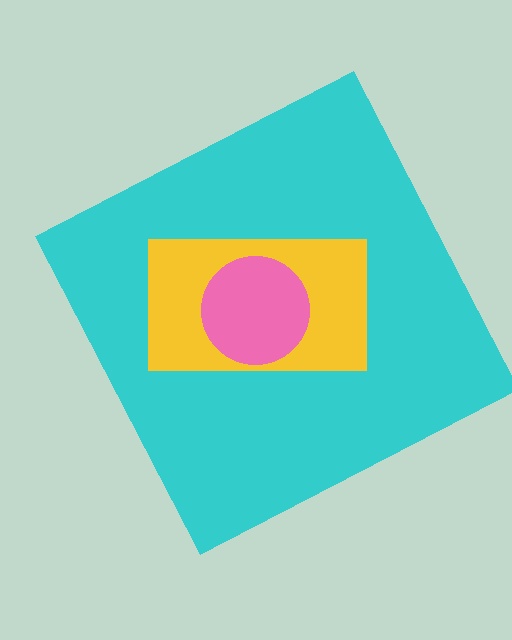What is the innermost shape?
The pink circle.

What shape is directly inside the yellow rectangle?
The pink circle.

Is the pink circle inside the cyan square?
Yes.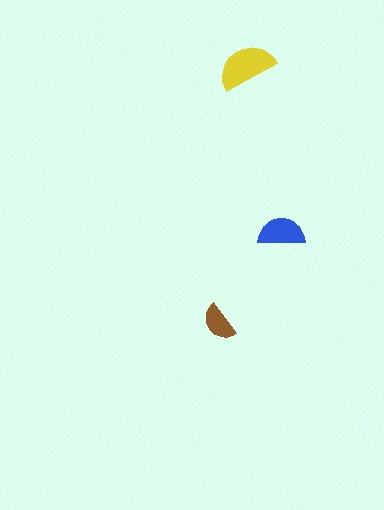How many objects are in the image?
There are 3 objects in the image.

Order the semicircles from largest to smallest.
the yellow one, the blue one, the brown one.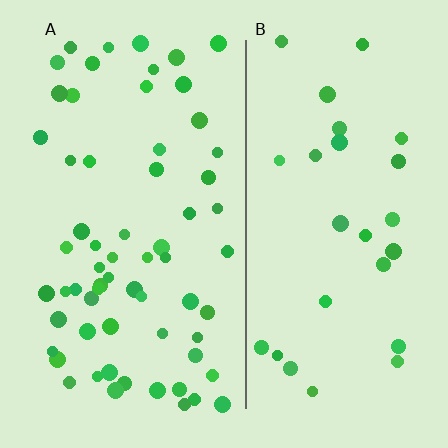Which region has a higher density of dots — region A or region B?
A (the left).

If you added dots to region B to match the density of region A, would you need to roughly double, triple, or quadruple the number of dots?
Approximately double.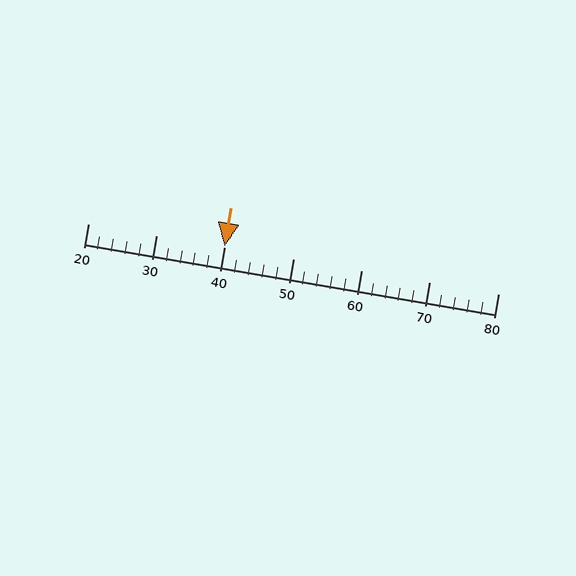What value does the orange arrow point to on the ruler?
The orange arrow points to approximately 40.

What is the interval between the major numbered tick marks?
The major tick marks are spaced 10 units apart.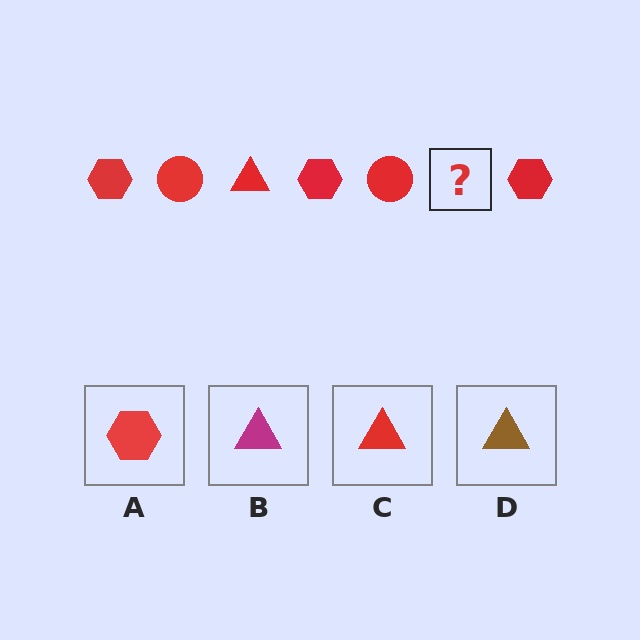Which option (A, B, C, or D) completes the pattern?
C.